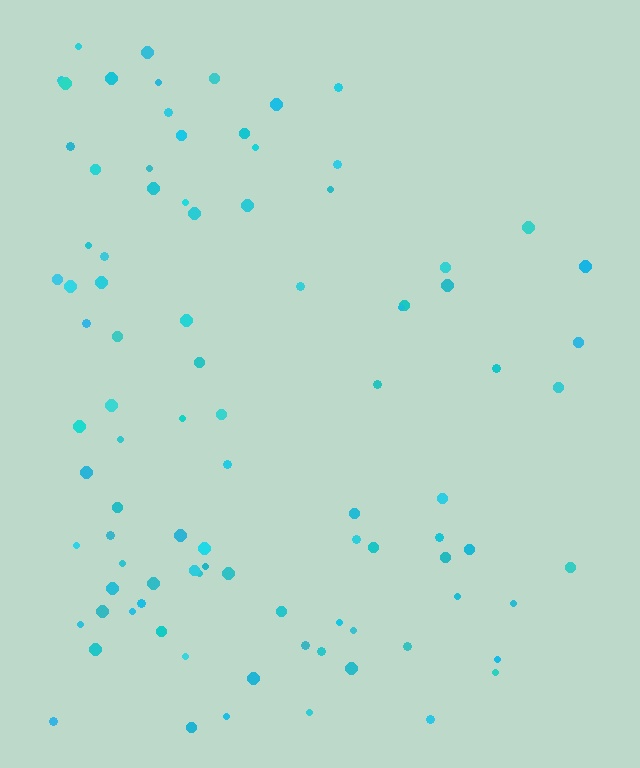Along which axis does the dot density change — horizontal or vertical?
Horizontal.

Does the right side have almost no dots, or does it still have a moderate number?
Still a moderate number, just noticeably fewer than the left.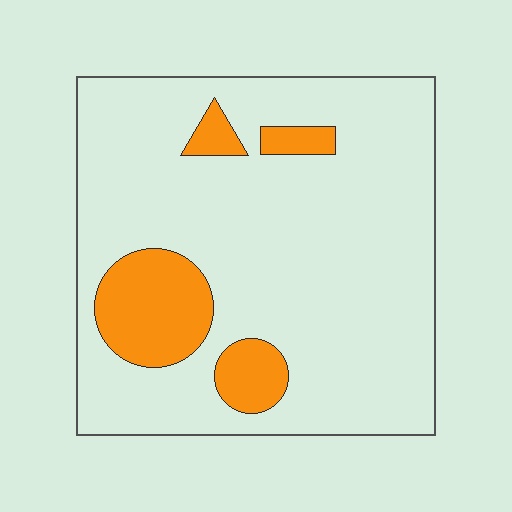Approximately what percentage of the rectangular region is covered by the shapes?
Approximately 15%.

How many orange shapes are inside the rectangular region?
4.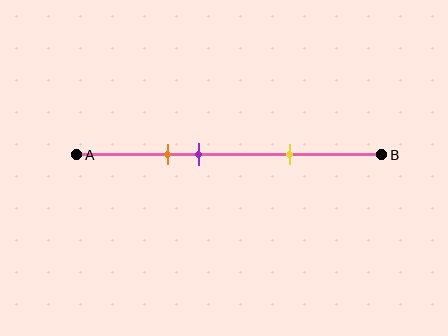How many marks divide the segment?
There are 3 marks dividing the segment.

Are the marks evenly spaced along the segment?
No, the marks are not evenly spaced.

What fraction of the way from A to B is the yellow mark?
The yellow mark is approximately 70% (0.7) of the way from A to B.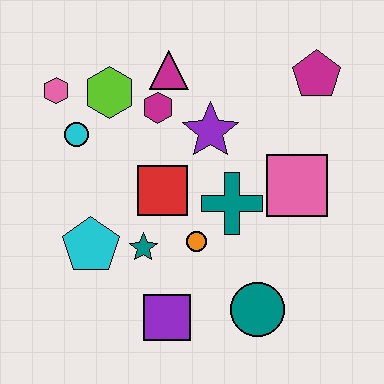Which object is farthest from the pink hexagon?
The teal circle is farthest from the pink hexagon.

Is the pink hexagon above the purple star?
Yes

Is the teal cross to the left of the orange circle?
No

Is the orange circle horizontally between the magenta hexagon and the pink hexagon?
No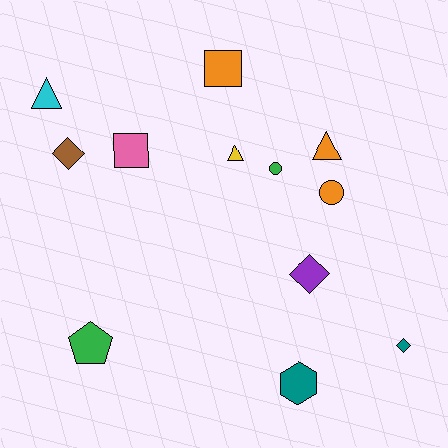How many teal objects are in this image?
There are 2 teal objects.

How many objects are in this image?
There are 12 objects.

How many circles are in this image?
There are 2 circles.